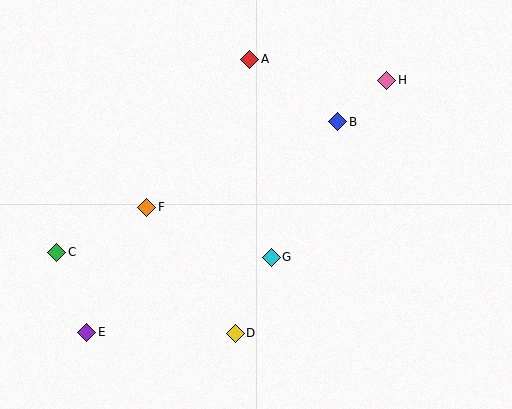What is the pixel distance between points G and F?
The distance between G and F is 134 pixels.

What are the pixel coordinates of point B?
Point B is at (338, 122).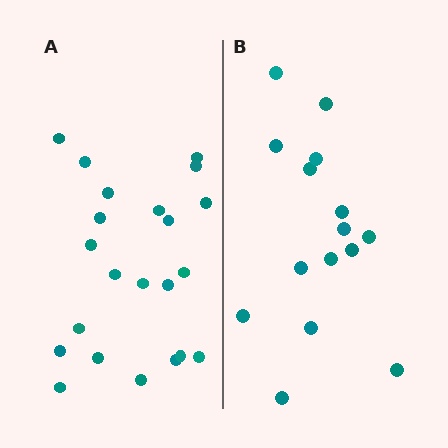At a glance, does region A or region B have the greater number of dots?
Region A (the left region) has more dots.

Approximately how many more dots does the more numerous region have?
Region A has roughly 8 or so more dots than region B.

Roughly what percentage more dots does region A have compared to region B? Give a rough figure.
About 45% more.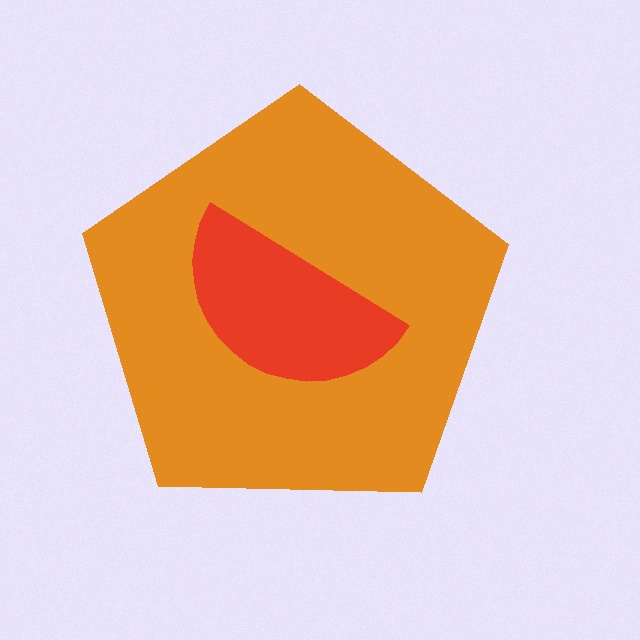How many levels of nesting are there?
2.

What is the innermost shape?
The red semicircle.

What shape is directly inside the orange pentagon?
The red semicircle.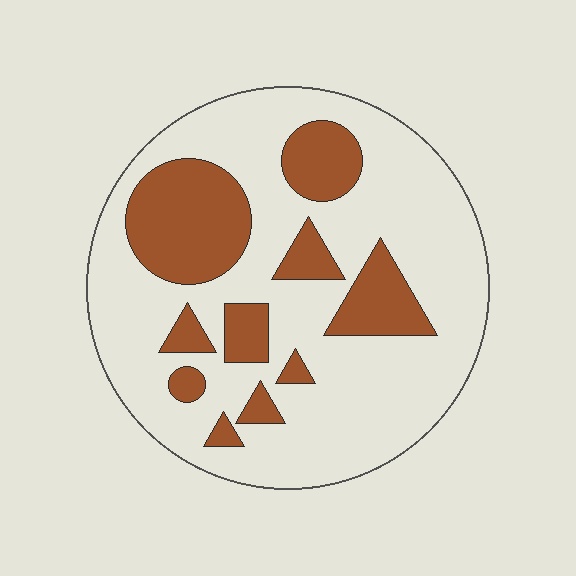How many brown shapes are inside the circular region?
10.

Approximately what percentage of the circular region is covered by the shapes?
Approximately 25%.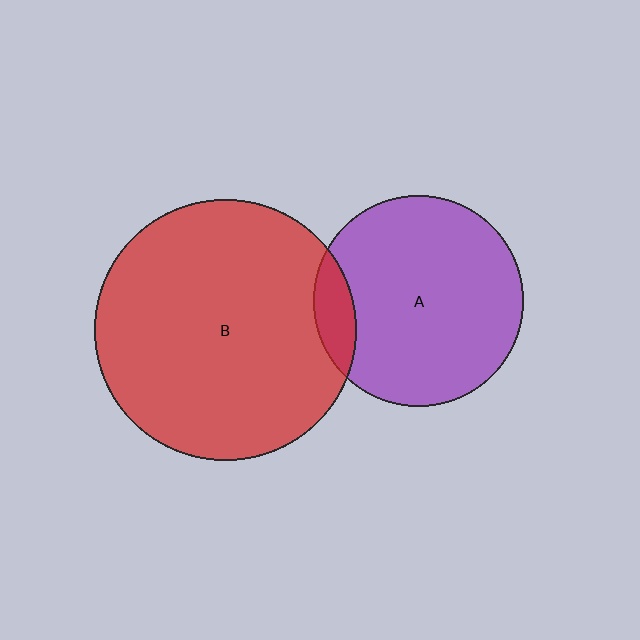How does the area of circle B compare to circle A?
Approximately 1.5 times.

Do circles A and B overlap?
Yes.